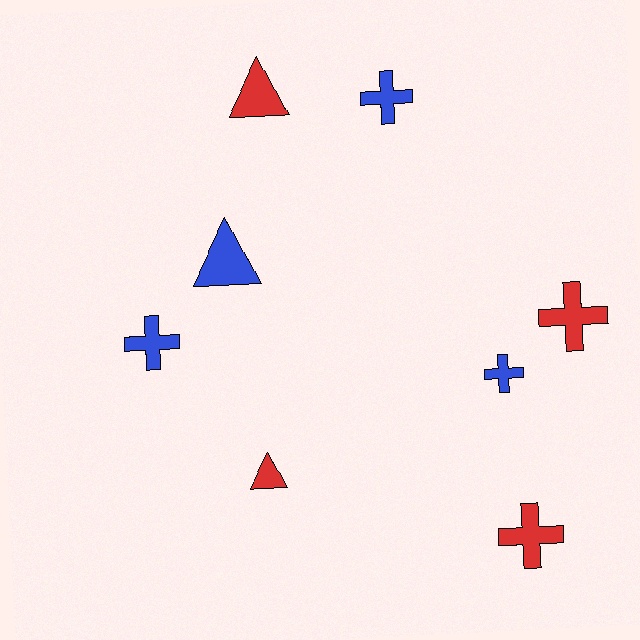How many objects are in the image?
There are 8 objects.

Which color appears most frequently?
Blue, with 4 objects.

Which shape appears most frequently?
Cross, with 5 objects.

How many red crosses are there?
There are 2 red crosses.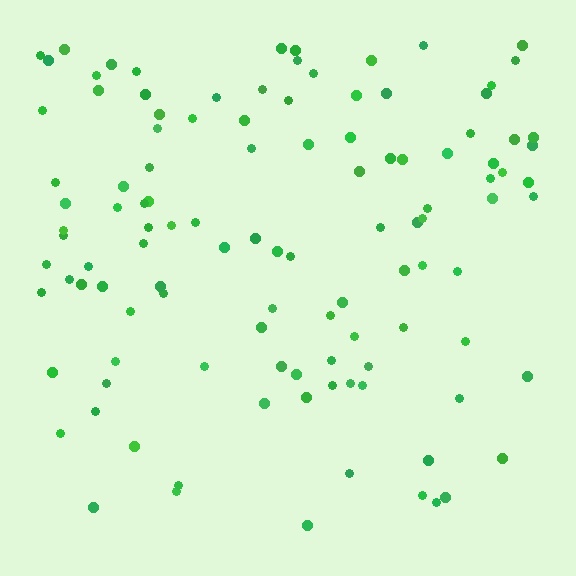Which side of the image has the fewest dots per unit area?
The bottom.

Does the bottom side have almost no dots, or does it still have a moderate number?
Still a moderate number, just noticeably fewer than the top.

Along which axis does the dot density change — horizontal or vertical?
Vertical.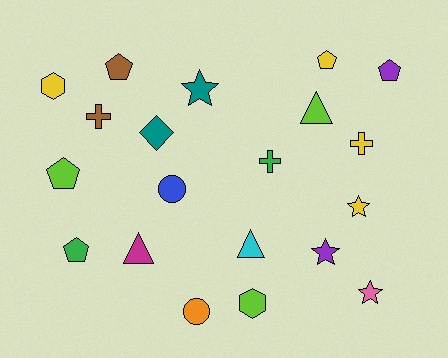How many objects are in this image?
There are 20 objects.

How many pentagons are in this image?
There are 5 pentagons.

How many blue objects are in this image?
There is 1 blue object.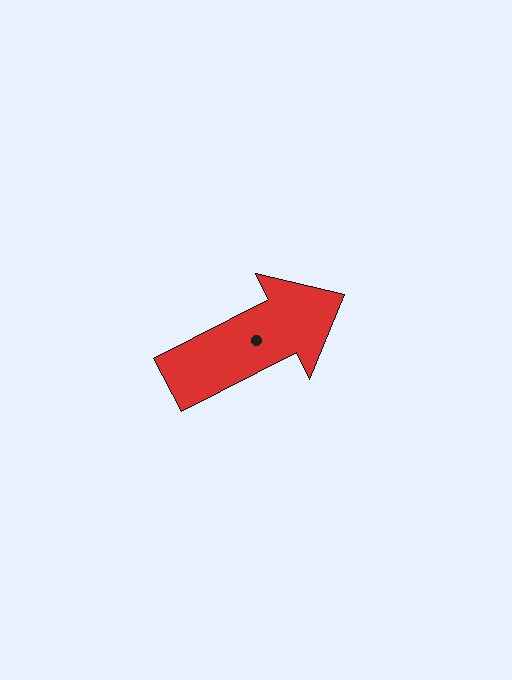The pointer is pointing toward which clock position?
Roughly 2 o'clock.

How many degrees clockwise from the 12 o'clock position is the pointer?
Approximately 63 degrees.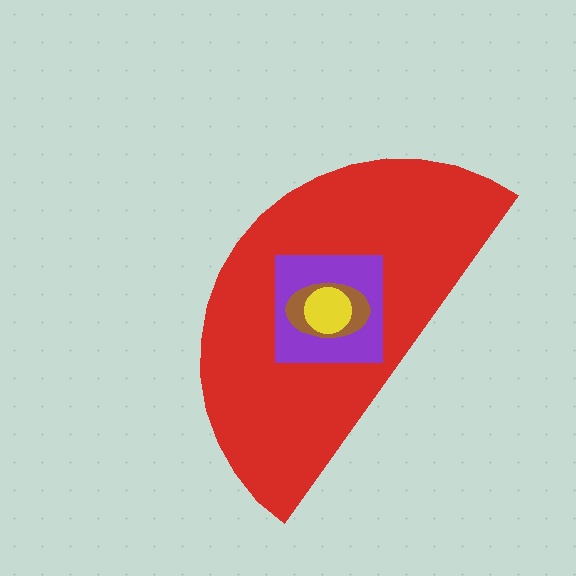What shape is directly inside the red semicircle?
The purple square.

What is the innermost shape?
The yellow circle.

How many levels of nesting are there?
4.